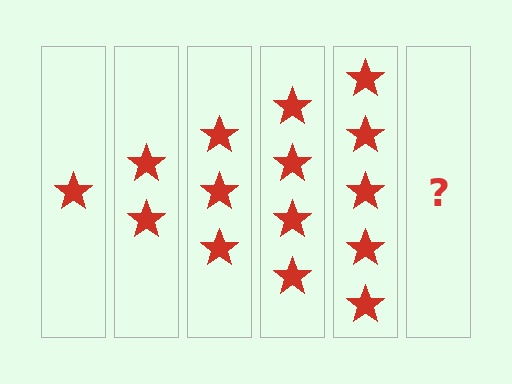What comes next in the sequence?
The next element should be 6 stars.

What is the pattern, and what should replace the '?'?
The pattern is that each step adds one more star. The '?' should be 6 stars.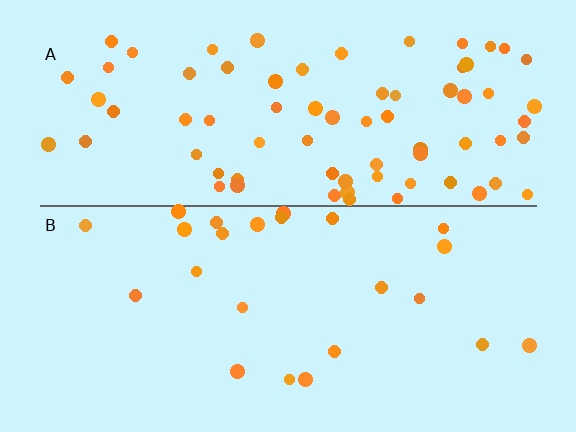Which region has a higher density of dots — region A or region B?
A (the top).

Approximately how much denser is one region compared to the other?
Approximately 3.1× — region A over region B.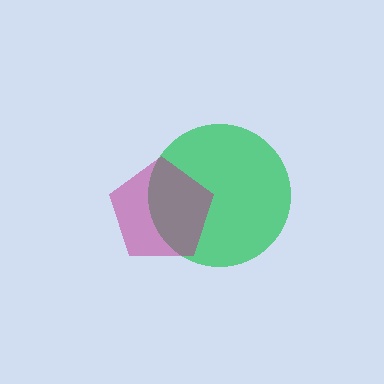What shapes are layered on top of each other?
The layered shapes are: a green circle, a magenta pentagon.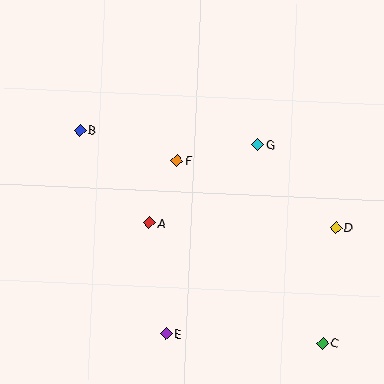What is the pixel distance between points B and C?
The distance between B and C is 323 pixels.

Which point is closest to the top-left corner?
Point B is closest to the top-left corner.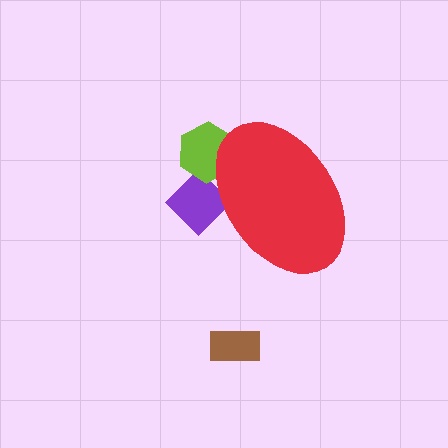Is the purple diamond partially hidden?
Yes, the purple diamond is partially hidden behind the red ellipse.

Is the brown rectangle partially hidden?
No, the brown rectangle is fully visible.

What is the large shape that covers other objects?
A red ellipse.